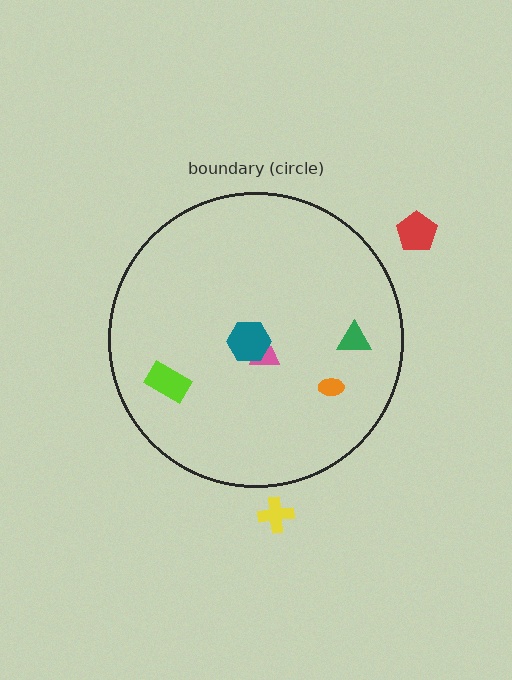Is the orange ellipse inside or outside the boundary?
Inside.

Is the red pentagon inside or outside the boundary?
Outside.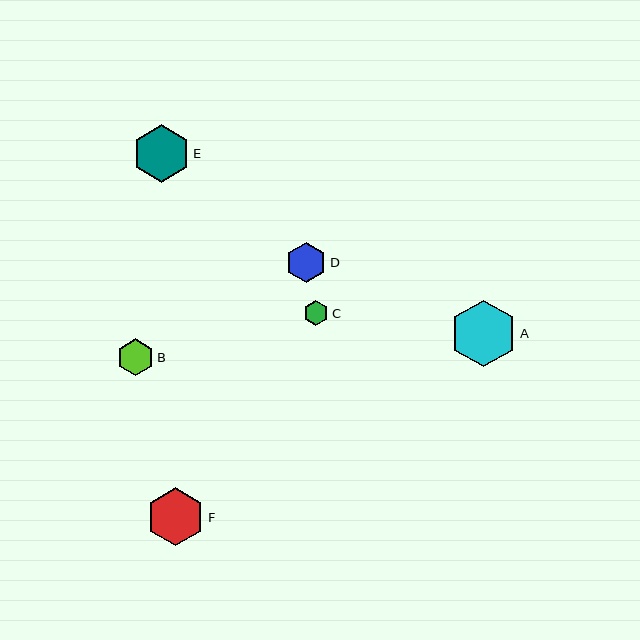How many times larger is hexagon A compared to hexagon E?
Hexagon A is approximately 1.2 times the size of hexagon E.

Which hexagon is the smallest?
Hexagon C is the smallest with a size of approximately 25 pixels.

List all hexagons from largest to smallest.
From largest to smallest: A, F, E, D, B, C.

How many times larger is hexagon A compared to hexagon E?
Hexagon A is approximately 1.2 times the size of hexagon E.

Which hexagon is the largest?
Hexagon A is the largest with a size of approximately 66 pixels.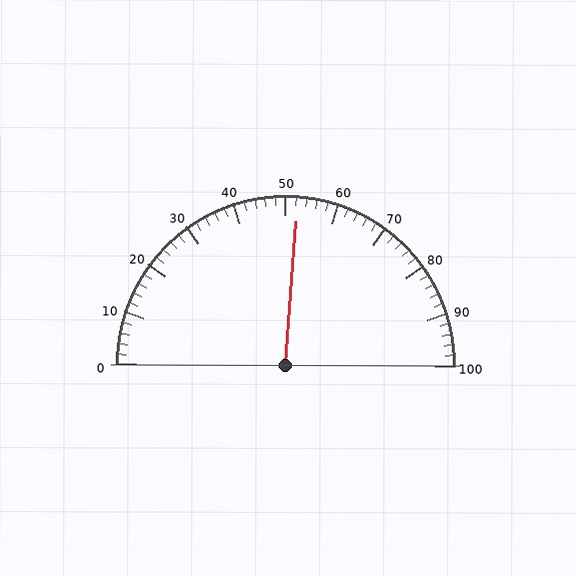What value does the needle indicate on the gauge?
The needle indicates approximately 52.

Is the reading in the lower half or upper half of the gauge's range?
The reading is in the upper half of the range (0 to 100).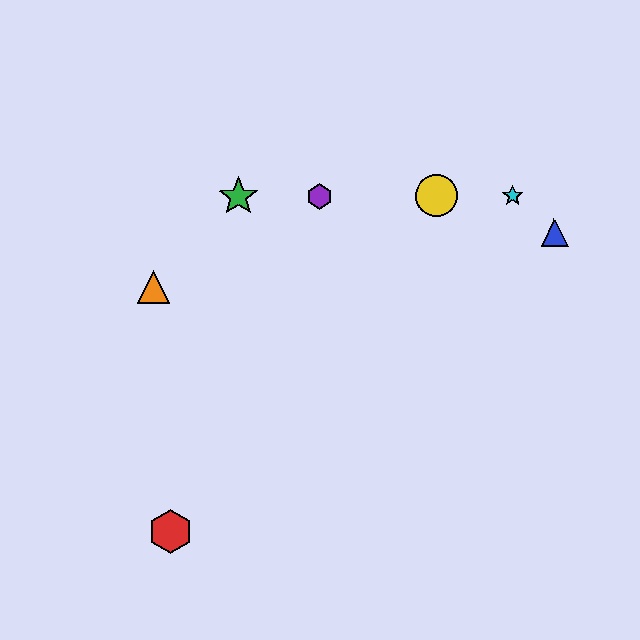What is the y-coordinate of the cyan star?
The cyan star is at y≈196.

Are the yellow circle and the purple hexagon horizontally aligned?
Yes, both are at y≈196.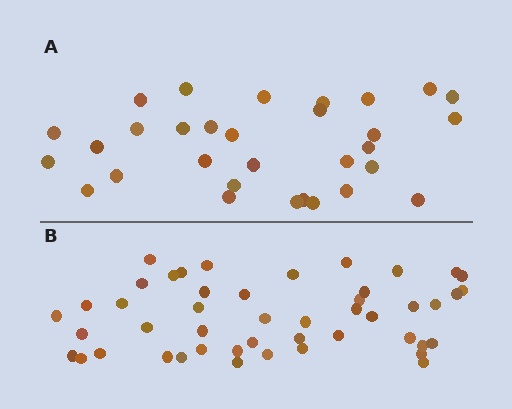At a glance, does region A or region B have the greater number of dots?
Region B (the bottom region) has more dots.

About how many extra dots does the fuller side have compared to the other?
Region B has approximately 15 more dots than region A.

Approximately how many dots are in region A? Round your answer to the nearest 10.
About 30 dots. (The exact count is 31, which rounds to 30.)